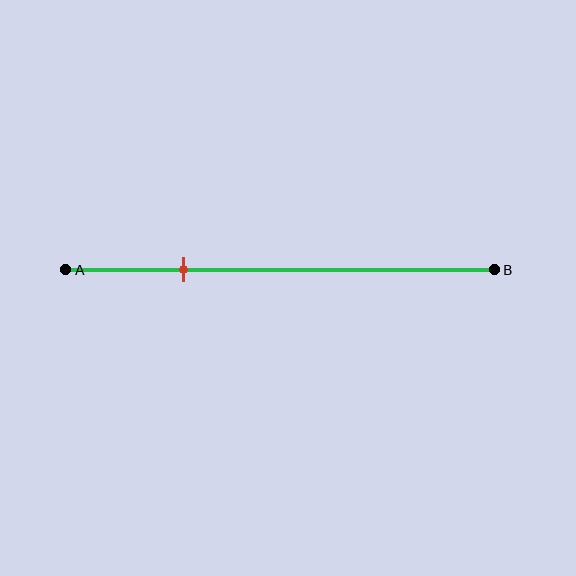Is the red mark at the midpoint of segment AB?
No, the mark is at about 25% from A, not at the 50% midpoint.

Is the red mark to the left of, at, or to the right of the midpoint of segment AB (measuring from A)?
The red mark is to the left of the midpoint of segment AB.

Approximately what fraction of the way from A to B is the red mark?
The red mark is approximately 25% of the way from A to B.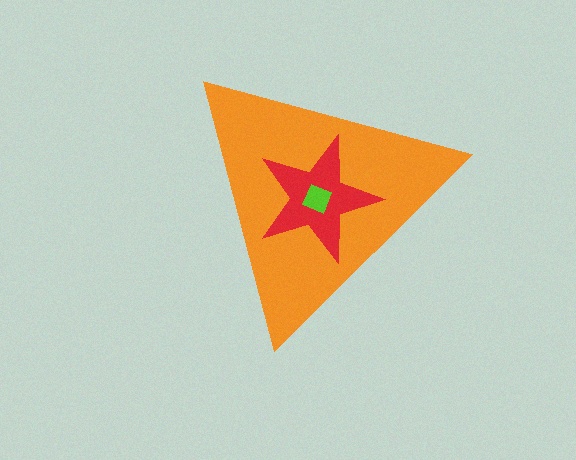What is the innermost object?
The lime diamond.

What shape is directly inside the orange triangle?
The red star.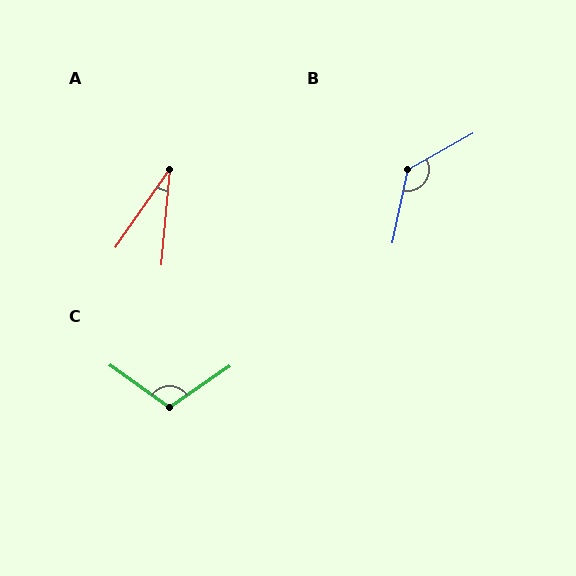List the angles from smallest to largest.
A (29°), C (110°), B (131°).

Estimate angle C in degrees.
Approximately 110 degrees.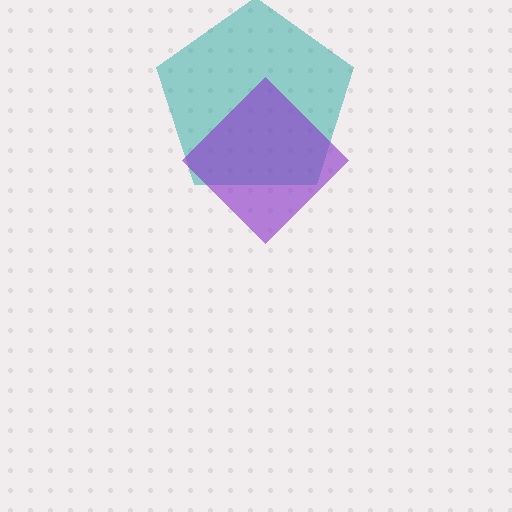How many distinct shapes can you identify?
There are 2 distinct shapes: a teal pentagon, a purple diamond.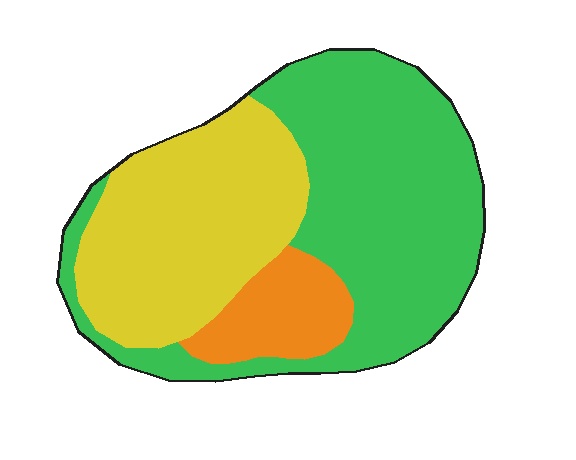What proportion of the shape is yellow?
Yellow takes up about three eighths (3/8) of the shape.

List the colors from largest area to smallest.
From largest to smallest: green, yellow, orange.